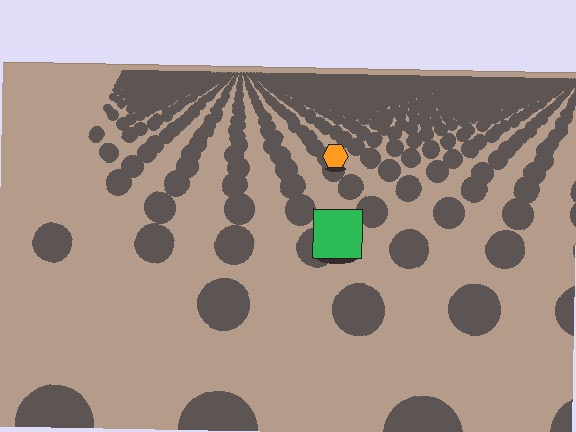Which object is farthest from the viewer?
The orange hexagon is farthest from the viewer. It appears smaller and the ground texture around it is denser.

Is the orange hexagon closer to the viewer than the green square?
No. The green square is closer — you can tell from the texture gradient: the ground texture is coarser near it.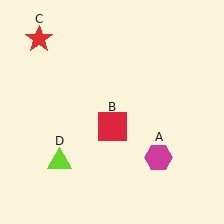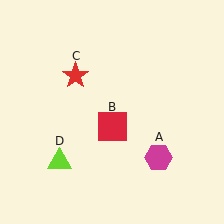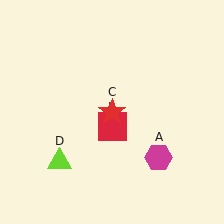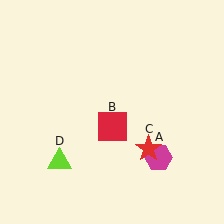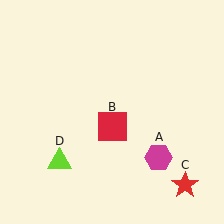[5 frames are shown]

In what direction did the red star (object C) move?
The red star (object C) moved down and to the right.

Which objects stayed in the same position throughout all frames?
Magenta hexagon (object A) and red square (object B) and lime triangle (object D) remained stationary.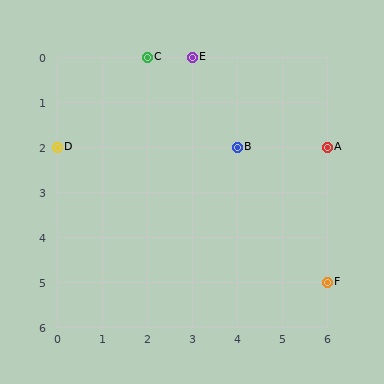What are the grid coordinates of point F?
Point F is at grid coordinates (6, 5).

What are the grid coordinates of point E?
Point E is at grid coordinates (3, 0).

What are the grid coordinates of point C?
Point C is at grid coordinates (2, 0).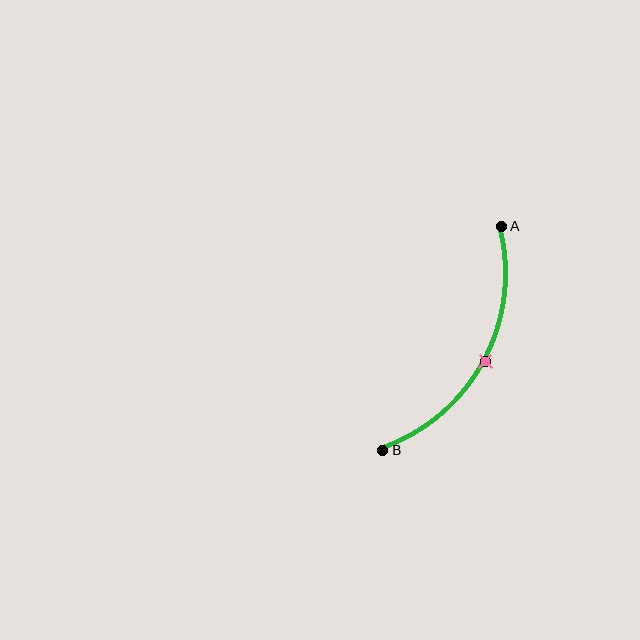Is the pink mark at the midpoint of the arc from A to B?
Yes. The pink mark lies on the arc at equal arc-length from both A and B — it is the arc midpoint.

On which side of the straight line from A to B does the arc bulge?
The arc bulges to the right of the straight line connecting A and B.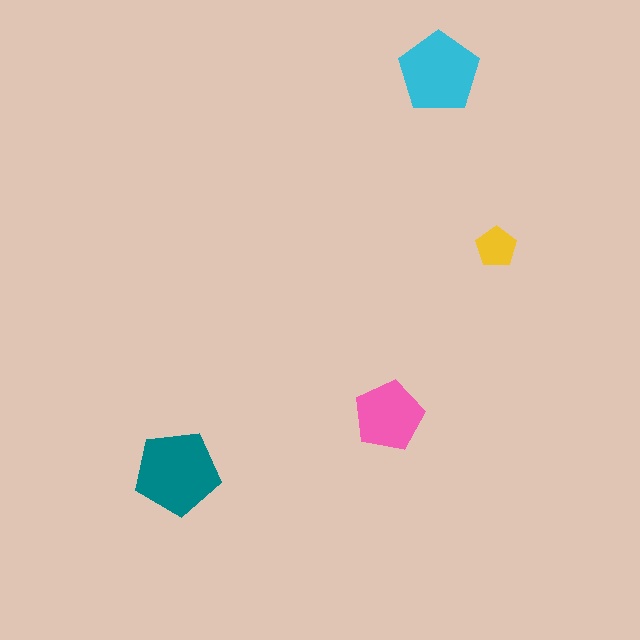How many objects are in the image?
There are 4 objects in the image.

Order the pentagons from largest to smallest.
the teal one, the cyan one, the pink one, the yellow one.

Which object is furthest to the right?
The yellow pentagon is rightmost.